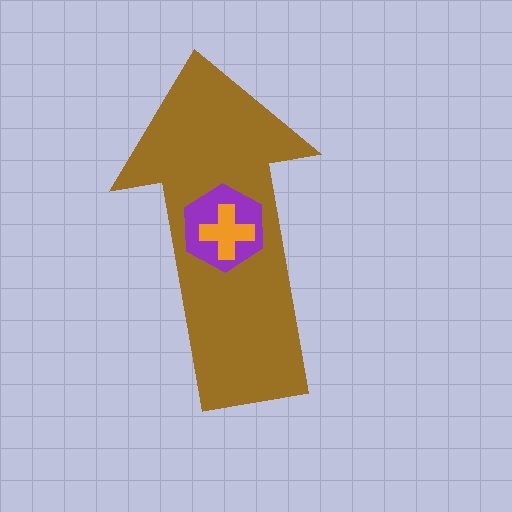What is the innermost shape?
The orange cross.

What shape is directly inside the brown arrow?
The purple hexagon.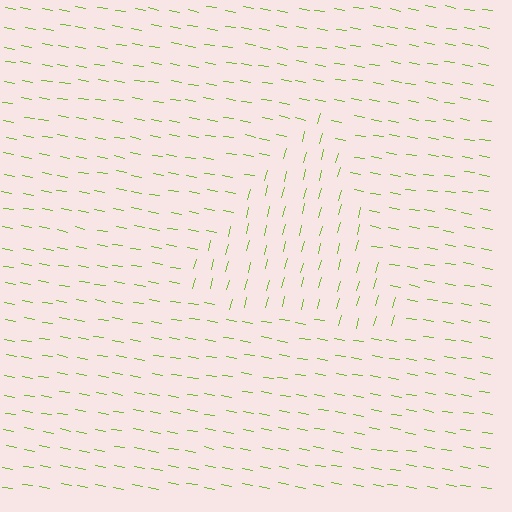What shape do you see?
I see a triangle.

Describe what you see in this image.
The image is filled with small lime line segments. A triangle region in the image has lines oriented differently from the surrounding lines, creating a visible texture boundary.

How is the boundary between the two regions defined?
The boundary is defined purely by a change in line orientation (approximately 86 degrees difference). All lines are the same color and thickness.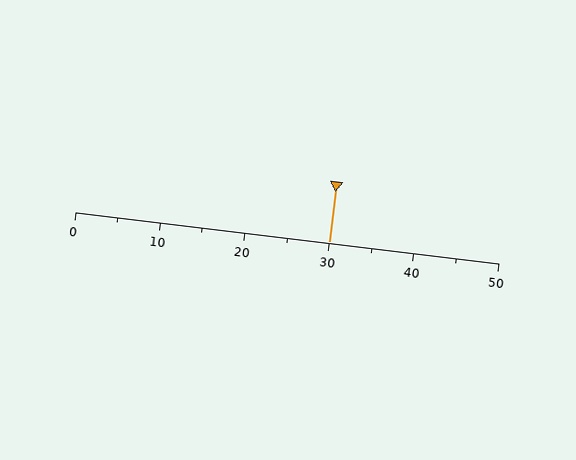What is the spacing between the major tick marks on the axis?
The major ticks are spaced 10 apart.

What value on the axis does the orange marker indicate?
The marker indicates approximately 30.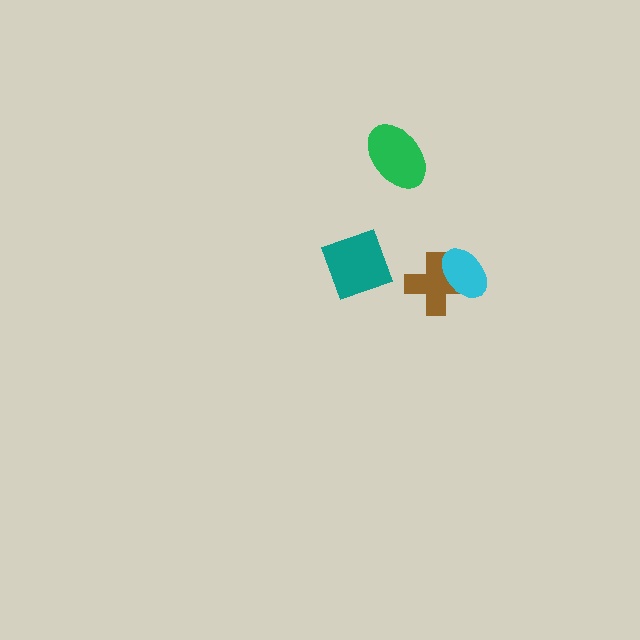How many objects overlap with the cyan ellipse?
1 object overlaps with the cyan ellipse.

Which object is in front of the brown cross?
The cyan ellipse is in front of the brown cross.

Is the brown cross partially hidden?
Yes, it is partially covered by another shape.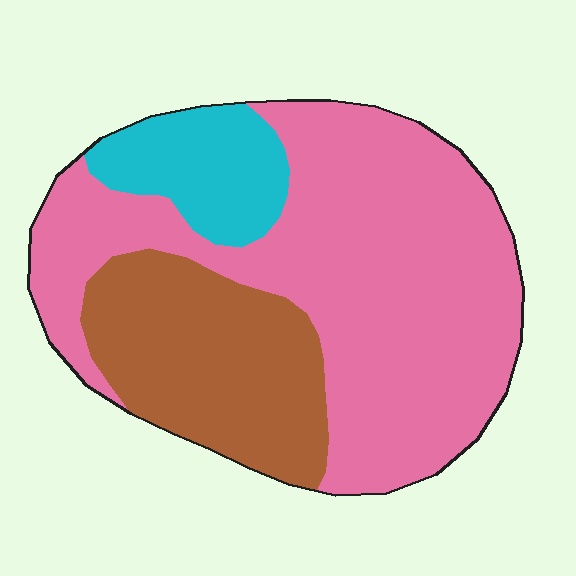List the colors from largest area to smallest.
From largest to smallest: pink, brown, cyan.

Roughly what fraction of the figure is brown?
Brown covers 26% of the figure.